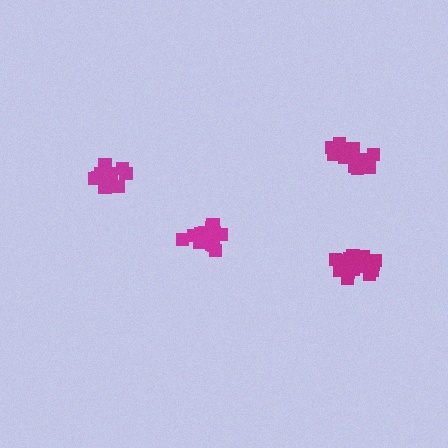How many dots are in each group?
Group 1: 14 dots, Group 2: 14 dots, Group 3: 17 dots, Group 4: 13 dots (58 total).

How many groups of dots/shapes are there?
There are 4 groups.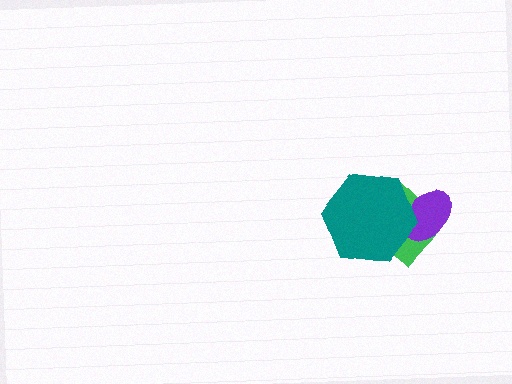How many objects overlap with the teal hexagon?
2 objects overlap with the teal hexagon.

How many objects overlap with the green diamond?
2 objects overlap with the green diamond.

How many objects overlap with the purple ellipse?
2 objects overlap with the purple ellipse.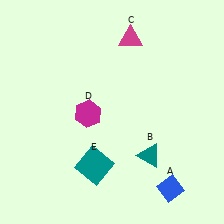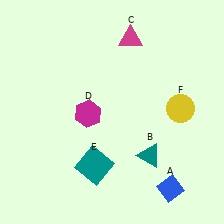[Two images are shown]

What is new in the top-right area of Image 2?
A yellow circle (F) was added in the top-right area of Image 2.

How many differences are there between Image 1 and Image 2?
There is 1 difference between the two images.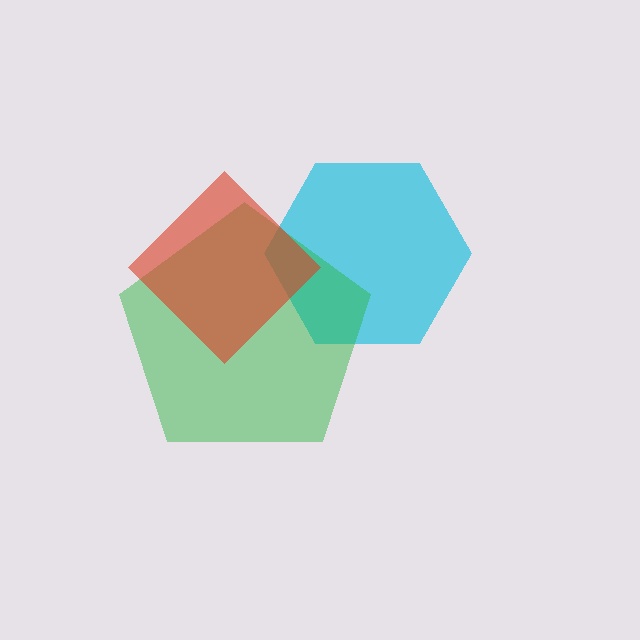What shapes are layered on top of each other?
The layered shapes are: a cyan hexagon, a green pentagon, a red diamond.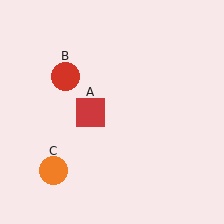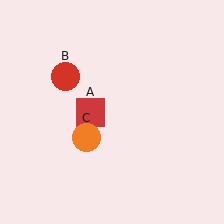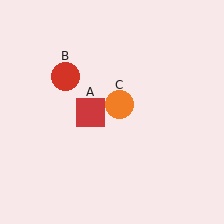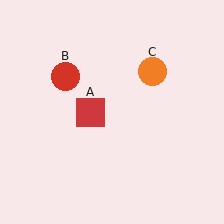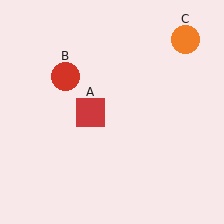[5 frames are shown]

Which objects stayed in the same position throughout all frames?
Red square (object A) and red circle (object B) remained stationary.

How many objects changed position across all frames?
1 object changed position: orange circle (object C).